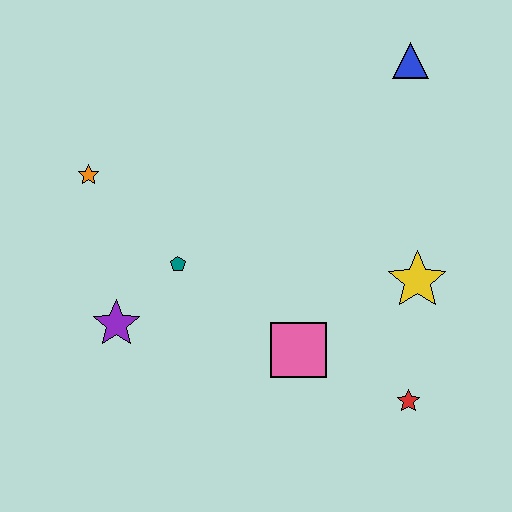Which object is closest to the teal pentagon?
The purple star is closest to the teal pentagon.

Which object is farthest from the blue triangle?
The purple star is farthest from the blue triangle.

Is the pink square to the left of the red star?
Yes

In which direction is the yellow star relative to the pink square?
The yellow star is to the right of the pink square.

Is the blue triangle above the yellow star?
Yes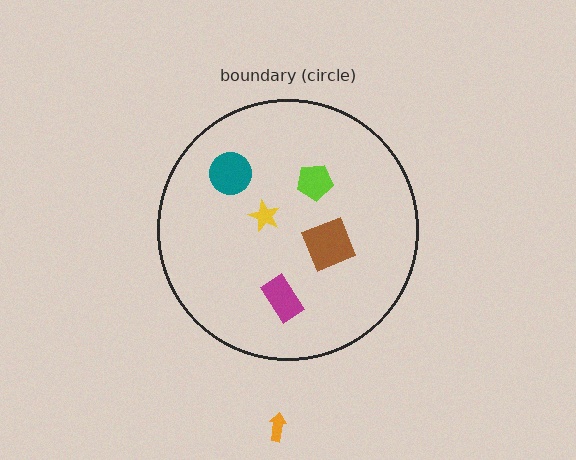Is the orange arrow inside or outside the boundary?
Outside.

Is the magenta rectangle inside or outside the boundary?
Inside.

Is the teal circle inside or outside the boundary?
Inside.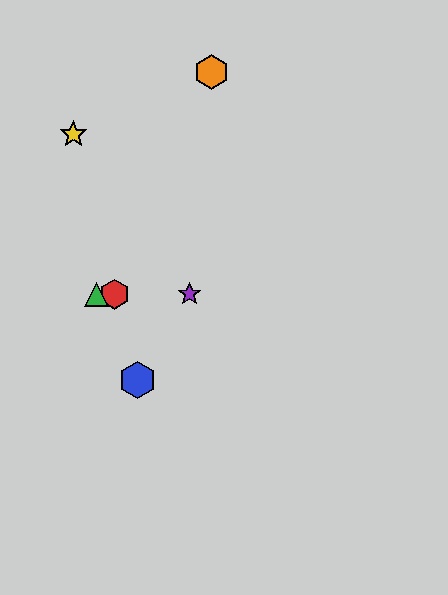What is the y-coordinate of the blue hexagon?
The blue hexagon is at y≈380.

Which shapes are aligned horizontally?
The red hexagon, the green triangle, the purple star are aligned horizontally.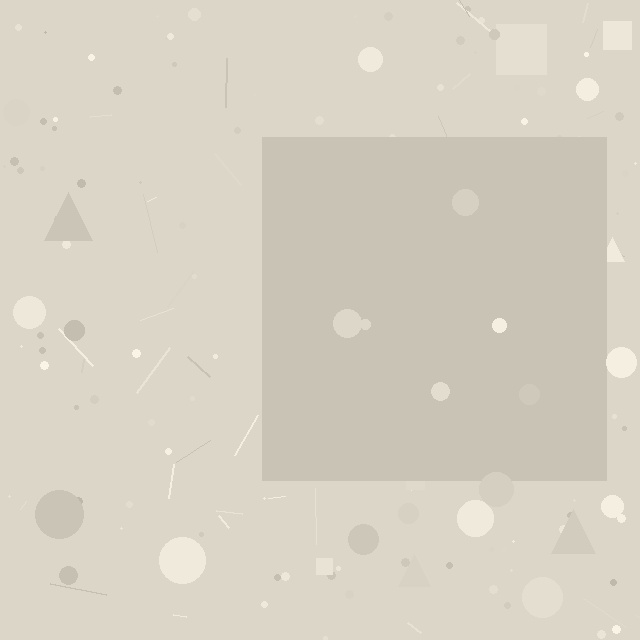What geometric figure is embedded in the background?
A square is embedded in the background.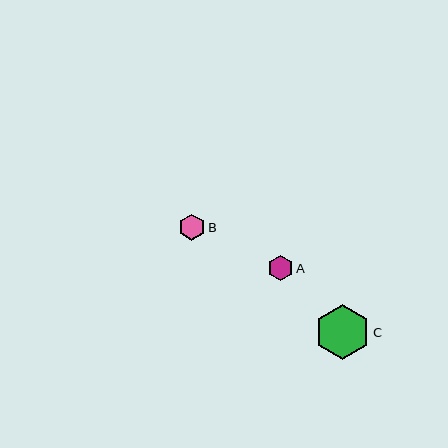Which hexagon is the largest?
Hexagon C is the largest with a size of approximately 55 pixels.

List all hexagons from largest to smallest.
From largest to smallest: C, B, A.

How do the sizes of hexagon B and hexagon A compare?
Hexagon B and hexagon A are approximately the same size.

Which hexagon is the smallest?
Hexagon A is the smallest with a size of approximately 25 pixels.